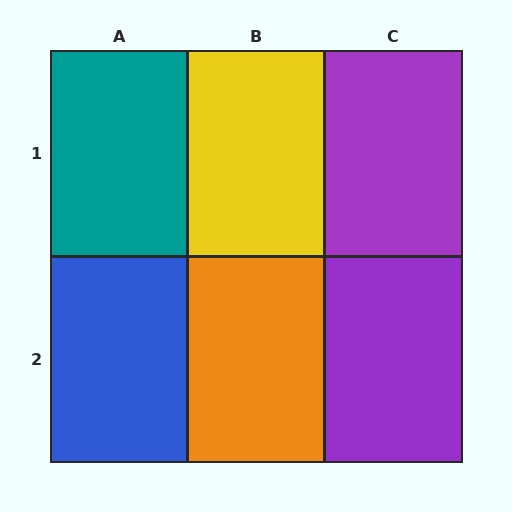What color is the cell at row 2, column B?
Orange.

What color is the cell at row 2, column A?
Blue.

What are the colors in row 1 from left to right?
Teal, yellow, purple.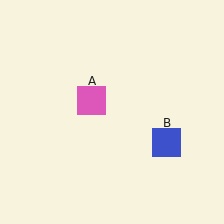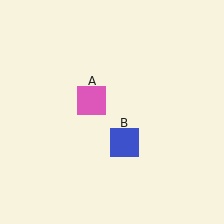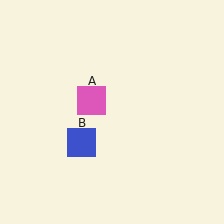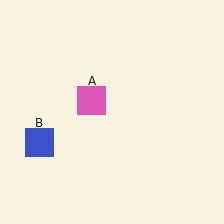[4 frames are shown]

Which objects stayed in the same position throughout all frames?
Pink square (object A) remained stationary.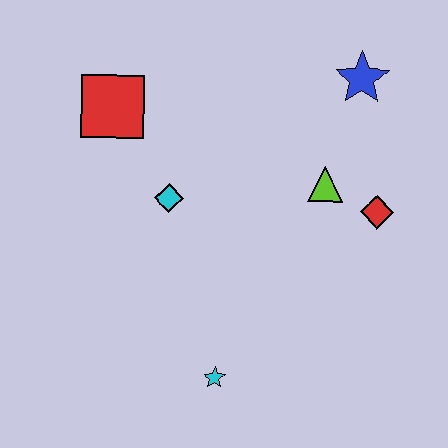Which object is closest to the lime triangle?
The red diamond is closest to the lime triangle.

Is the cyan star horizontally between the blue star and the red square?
Yes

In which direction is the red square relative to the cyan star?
The red square is above the cyan star.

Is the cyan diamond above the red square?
No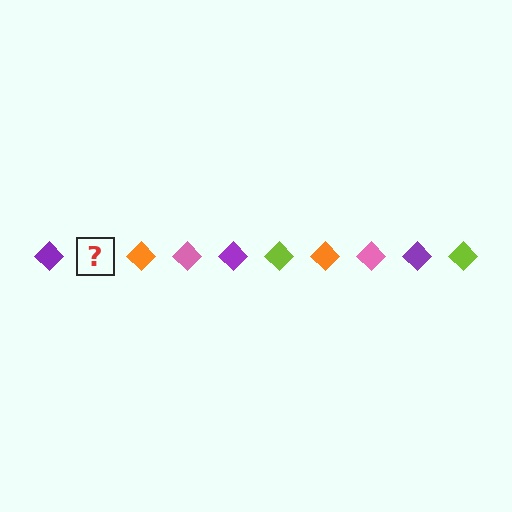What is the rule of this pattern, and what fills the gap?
The rule is that the pattern cycles through purple, lime, orange, pink diamonds. The gap should be filled with a lime diamond.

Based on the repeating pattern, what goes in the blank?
The blank should be a lime diamond.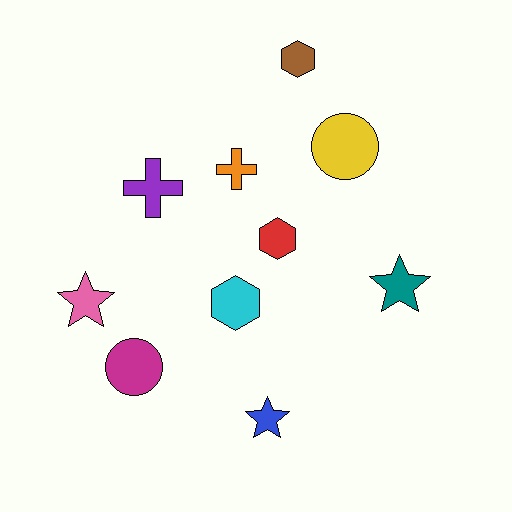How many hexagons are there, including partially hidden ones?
There are 3 hexagons.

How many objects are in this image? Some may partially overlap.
There are 10 objects.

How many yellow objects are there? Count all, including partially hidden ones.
There is 1 yellow object.